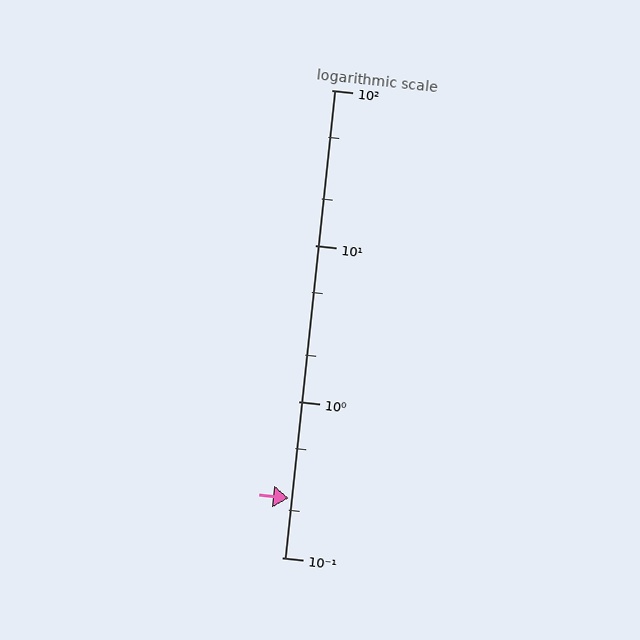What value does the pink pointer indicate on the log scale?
The pointer indicates approximately 0.24.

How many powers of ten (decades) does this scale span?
The scale spans 3 decades, from 0.1 to 100.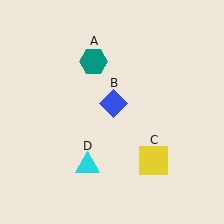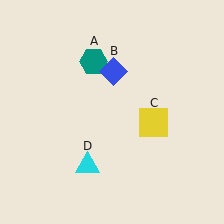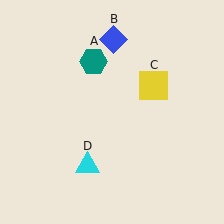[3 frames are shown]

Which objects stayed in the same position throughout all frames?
Teal hexagon (object A) and cyan triangle (object D) remained stationary.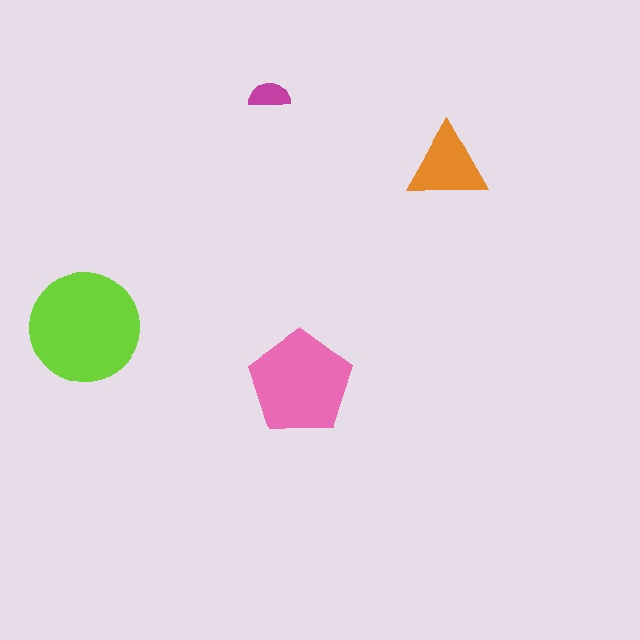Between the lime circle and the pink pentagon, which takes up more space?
The lime circle.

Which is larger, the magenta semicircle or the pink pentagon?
The pink pentagon.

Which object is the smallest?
The magenta semicircle.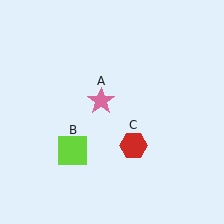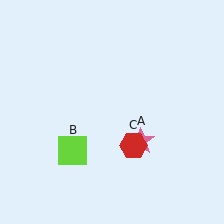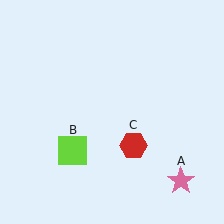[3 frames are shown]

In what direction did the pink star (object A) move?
The pink star (object A) moved down and to the right.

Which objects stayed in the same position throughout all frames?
Lime square (object B) and red hexagon (object C) remained stationary.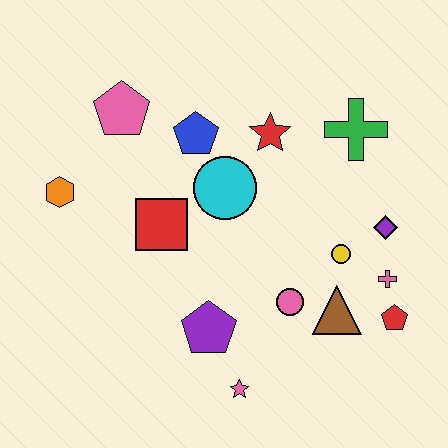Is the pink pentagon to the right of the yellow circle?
No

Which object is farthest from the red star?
The pink star is farthest from the red star.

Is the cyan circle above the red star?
No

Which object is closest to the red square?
The cyan circle is closest to the red square.